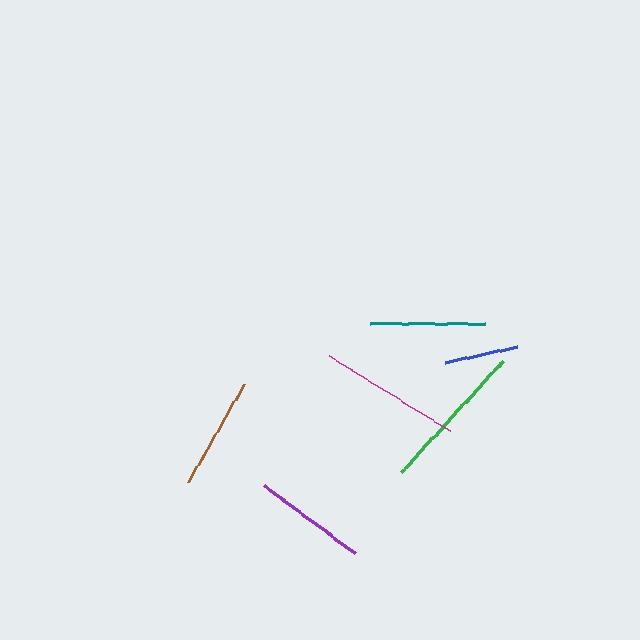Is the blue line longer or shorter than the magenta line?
The magenta line is longer than the blue line.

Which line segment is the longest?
The green line is the longest at approximately 150 pixels.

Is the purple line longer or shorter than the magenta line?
The magenta line is longer than the purple line.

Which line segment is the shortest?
The blue line is the shortest at approximately 74 pixels.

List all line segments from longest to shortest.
From longest to shortest: green, magenta, teal, purple, brown, blue.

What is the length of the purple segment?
The purple segment is approximately 114 pixels long.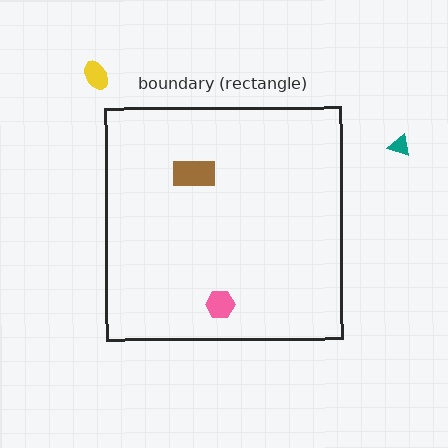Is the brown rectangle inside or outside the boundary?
Inside.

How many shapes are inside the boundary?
2 inside, 2 outside.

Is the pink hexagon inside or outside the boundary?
Inside.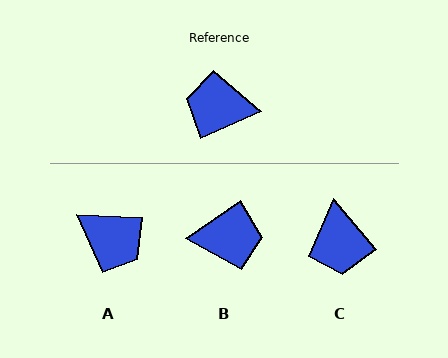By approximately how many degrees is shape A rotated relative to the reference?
Approximately 154 degrees counter-clockwise.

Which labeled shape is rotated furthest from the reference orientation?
B, about 169 degrees away.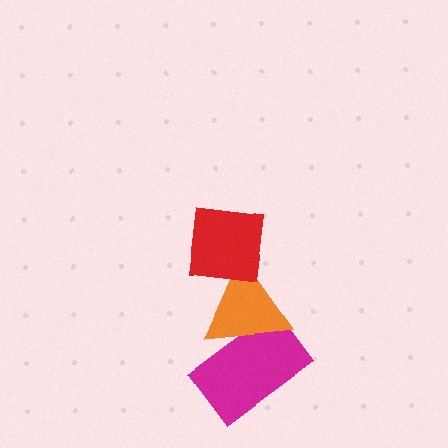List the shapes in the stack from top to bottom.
From top to bottom: the red square, the orange triangle, the magenta rectangle.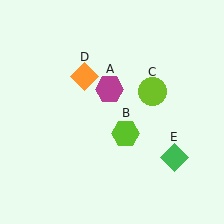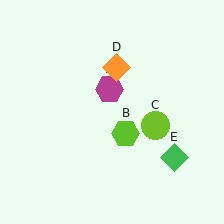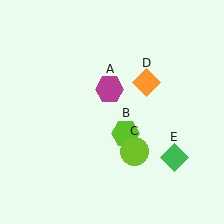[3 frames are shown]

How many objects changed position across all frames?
2 objects changed position: lime circle (object C), orange diamond (object D).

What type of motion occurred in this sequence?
The lime circle (object C), orange diamond (object D) rotated clockwise around the center of the scene.